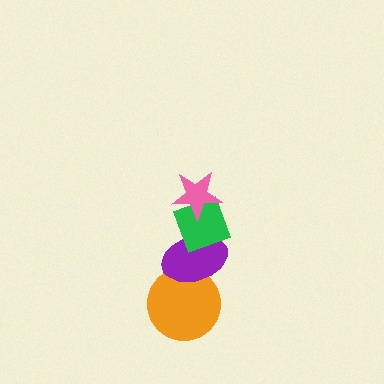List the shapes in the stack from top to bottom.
From top to bottom: the pink star, the green diamond, the purple ellipse, the orange circle.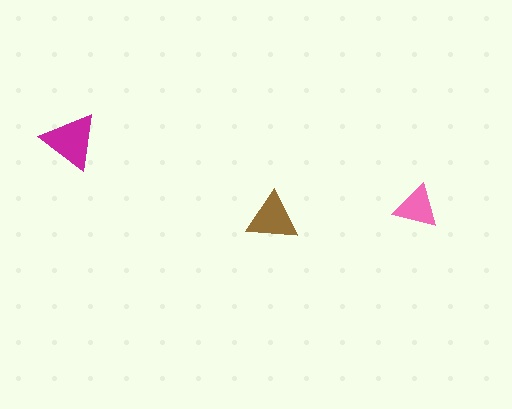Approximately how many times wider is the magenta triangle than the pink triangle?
About 1.5 times wider.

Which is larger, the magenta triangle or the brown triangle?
The magenta one.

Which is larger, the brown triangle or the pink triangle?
The brown one.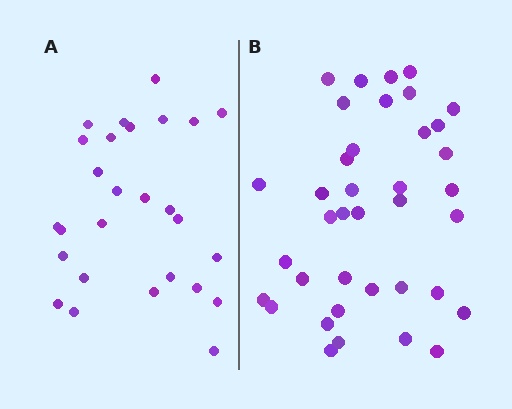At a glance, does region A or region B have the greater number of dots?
Region B (the right region) has more dots.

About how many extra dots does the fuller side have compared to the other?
Region B has roughly 12 or so more dots than region A.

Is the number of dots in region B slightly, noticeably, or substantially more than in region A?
Region B has noticeably more, but not dramatically so. The ratio is roughly 1.4 to 1.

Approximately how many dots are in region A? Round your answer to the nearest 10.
About 30 dots. (The exact count is 27, which rounds to 30.)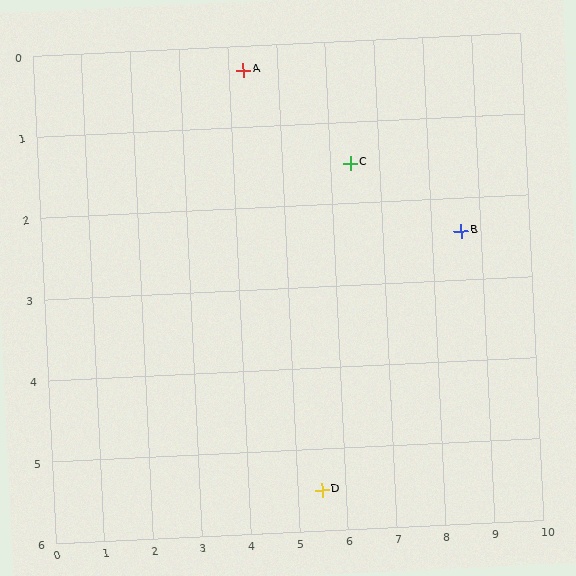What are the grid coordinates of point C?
Point C is at approximately (6.4, 1.5).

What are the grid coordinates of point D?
Point D is at approximately (5.5, 5.5).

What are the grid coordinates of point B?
Point B is at approximately (8.6, 2.4).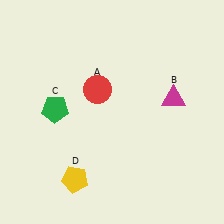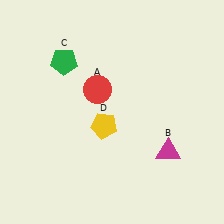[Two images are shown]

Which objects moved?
The objects that moved are: the magenta triangle (B), the green pentagon (C), the yellow pentagon (D).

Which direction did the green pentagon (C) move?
The green pentagon (C) moved up.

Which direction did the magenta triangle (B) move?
The magenta triangle (B) moved down.